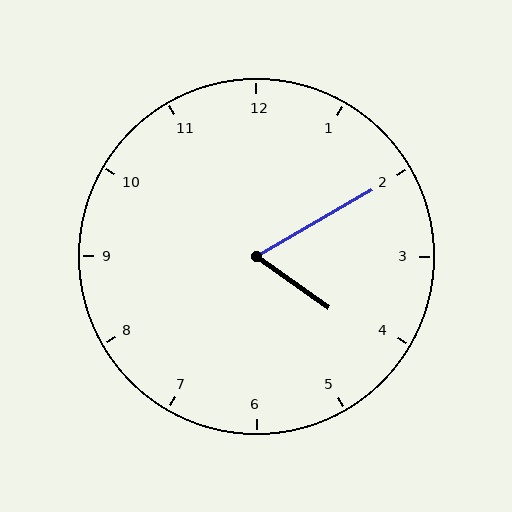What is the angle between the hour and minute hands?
Approximately 65 degrees.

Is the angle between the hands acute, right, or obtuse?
It is acute.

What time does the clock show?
4:10.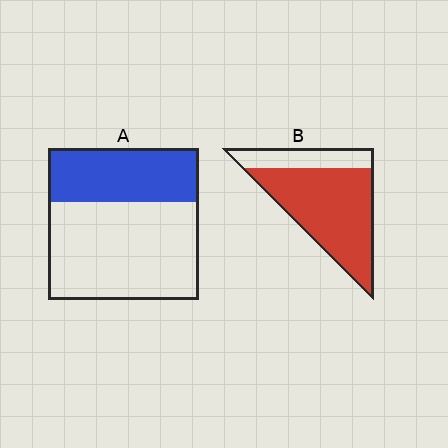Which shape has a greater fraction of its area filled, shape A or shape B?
Shape B.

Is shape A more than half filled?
No.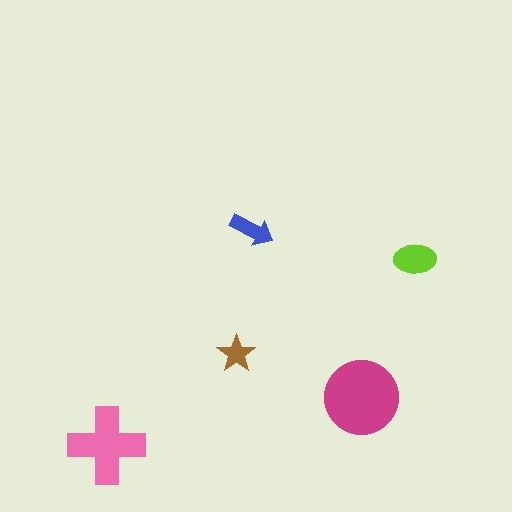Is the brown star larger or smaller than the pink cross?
Smaller.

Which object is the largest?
The magenta circle.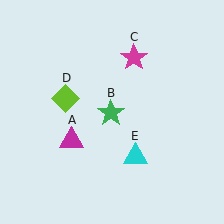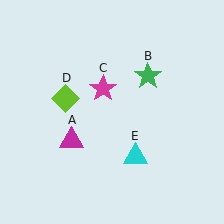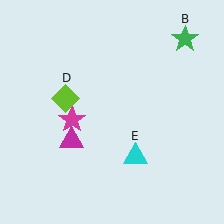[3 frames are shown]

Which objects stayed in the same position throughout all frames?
Magenta triangle (object A) and lime diamond (object D) and cyan triangle (object E) remained stationary.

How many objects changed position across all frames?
2 objects changed position: green star (object B), magenta star (object C).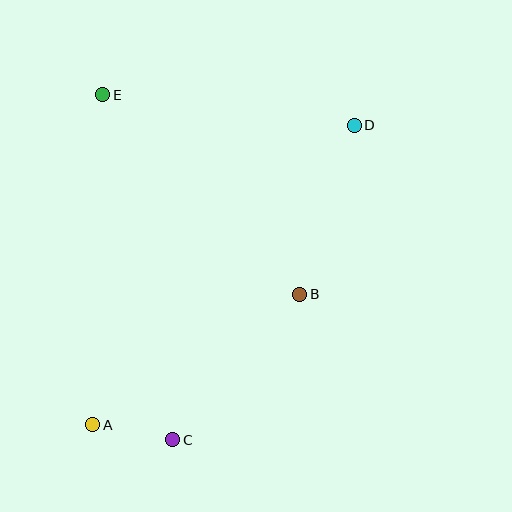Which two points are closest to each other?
Points A and C are closest to each other.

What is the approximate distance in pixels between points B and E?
The distance between B and E is approximately 281 pixels.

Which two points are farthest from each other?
Points A and D are farthest from each other.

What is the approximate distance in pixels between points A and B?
The distance between A and B is approximately 245 pixels.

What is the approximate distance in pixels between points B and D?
The distance between B and D is approximately 178 pixels.